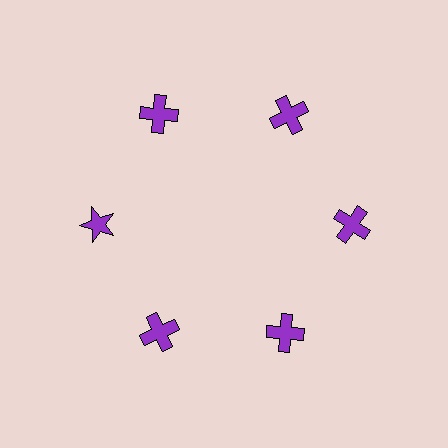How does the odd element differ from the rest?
It has a different shape: star instead of cross.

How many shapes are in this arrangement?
There are 6 shapes arranged in a ring pattern.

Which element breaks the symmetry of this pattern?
The purple star at roughly the 9 o'clock position breaks the symmetry. All other shapes are purple crosses.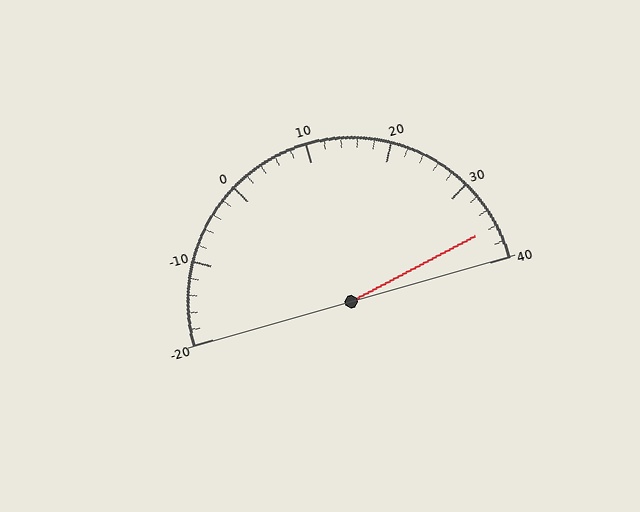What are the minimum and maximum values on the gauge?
The gauge ranges from -20 to 40.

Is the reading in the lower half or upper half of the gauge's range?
The reading is in the upper half of the range (-20 to 40).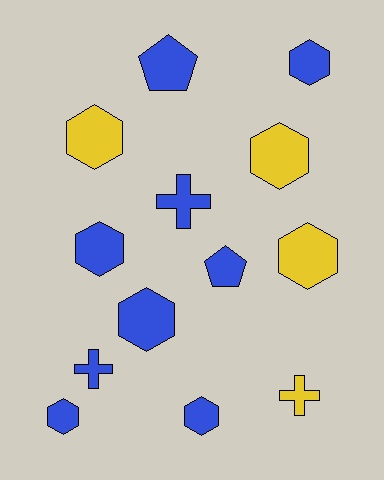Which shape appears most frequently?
Hexagon, with 8 objects.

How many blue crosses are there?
There are 2 blue crosses.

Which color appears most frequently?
Blue, with 9 objects.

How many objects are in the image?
There are 13 objects.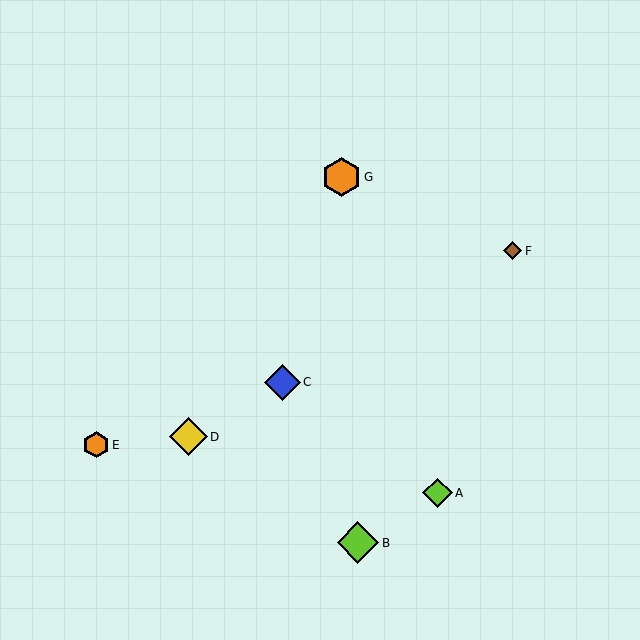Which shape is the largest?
The lime diamond (labeled B) is the largest.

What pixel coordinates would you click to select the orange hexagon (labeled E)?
Click at (96, 445) to select the orange hexagon E.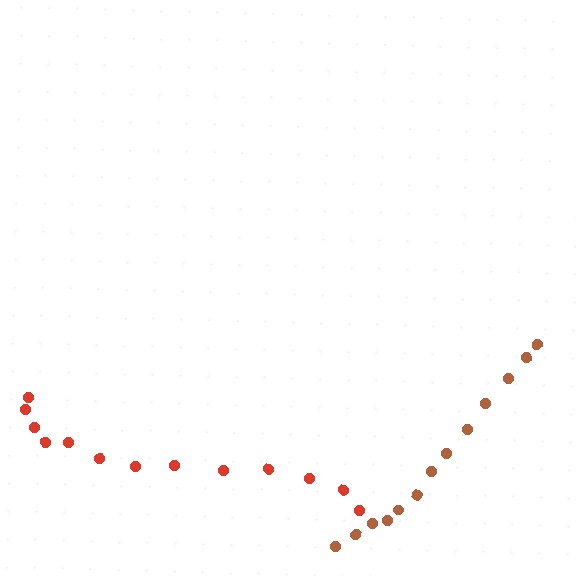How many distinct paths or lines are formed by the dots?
There are 2 distinct paths.